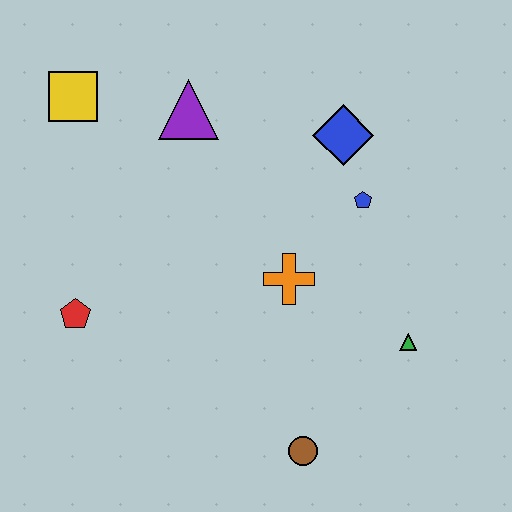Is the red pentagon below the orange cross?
Yes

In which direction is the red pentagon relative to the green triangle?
The red pentagon is to the left of the green triangle.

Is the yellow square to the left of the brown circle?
Yes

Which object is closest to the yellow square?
The purple triangle is closest to the yellow square.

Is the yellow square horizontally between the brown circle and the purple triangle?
No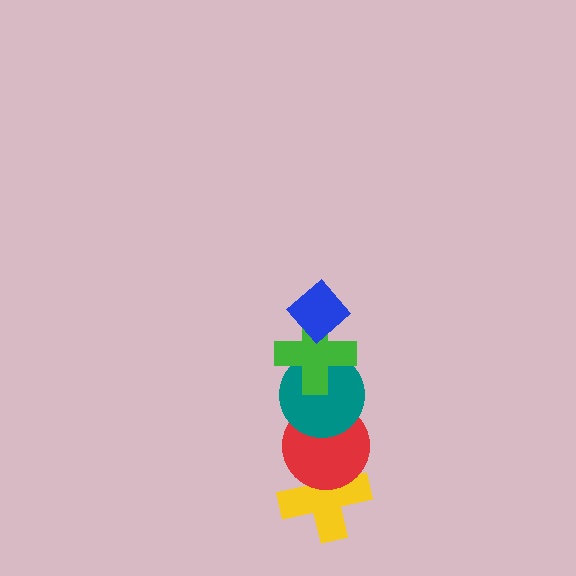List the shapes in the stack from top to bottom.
From top to bottom: the blue diamond, the green cross, the teal circle, the red circle, the yellow cross.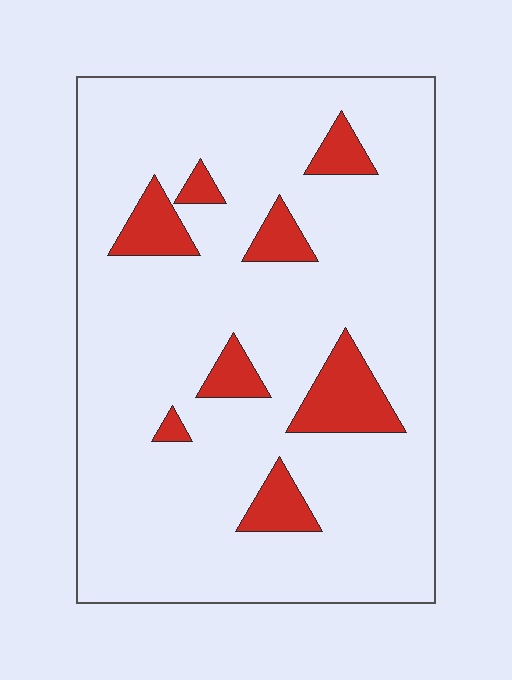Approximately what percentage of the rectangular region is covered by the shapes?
Approximately 10%.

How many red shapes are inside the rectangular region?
8.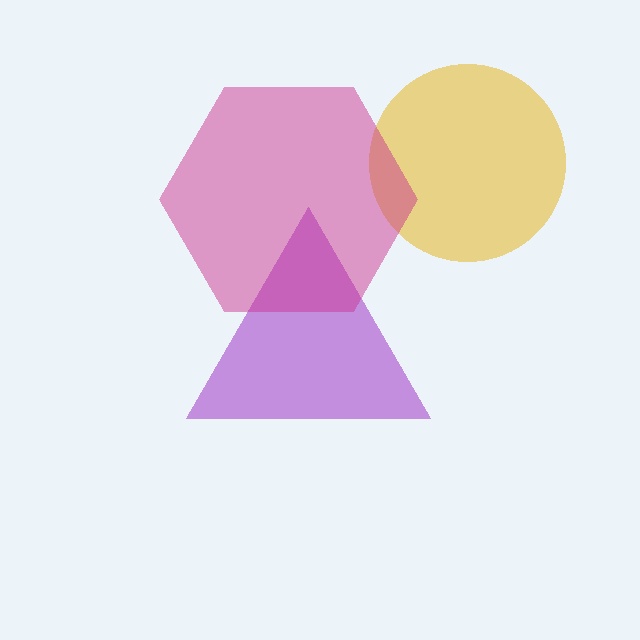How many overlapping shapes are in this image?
There are 3 overlapping shapes in the image.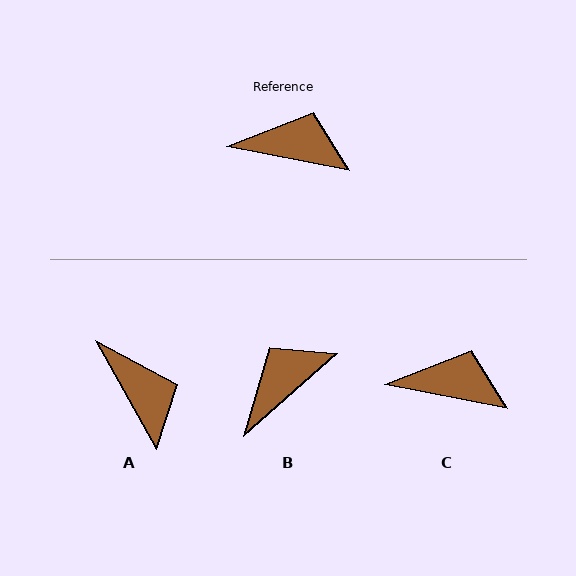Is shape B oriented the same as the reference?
No, it is off by about 53 degrees.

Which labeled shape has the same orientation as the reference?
C.